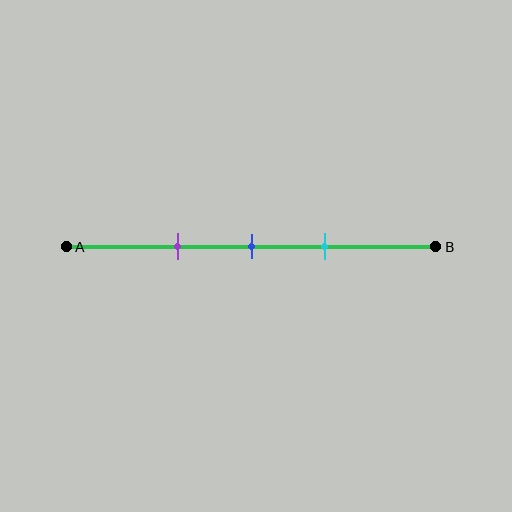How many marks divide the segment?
There are 3 marks dividing the segment.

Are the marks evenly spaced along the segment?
Yes, the marks are approximately evenly spaced.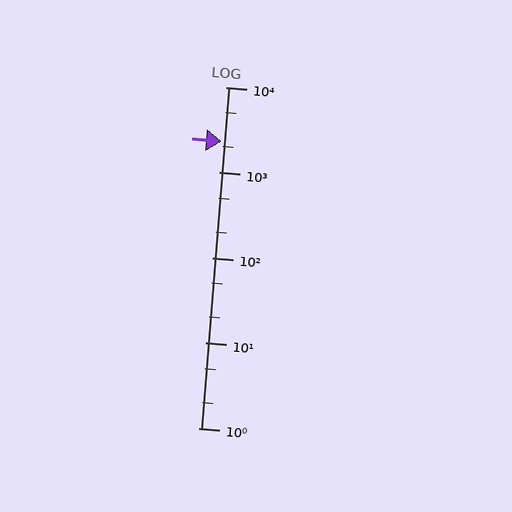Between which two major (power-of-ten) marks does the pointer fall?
The pointer is between 1000 and 10000.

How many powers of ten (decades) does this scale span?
The scale spans 4 decades, from 1 to 10000.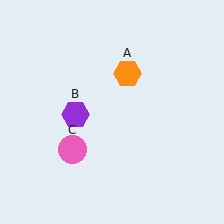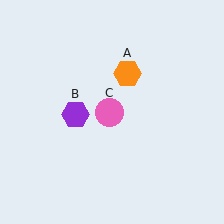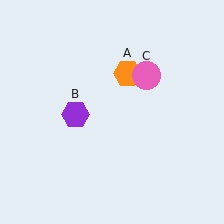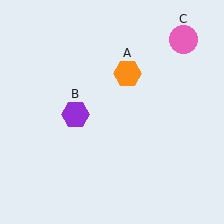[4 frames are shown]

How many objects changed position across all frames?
1 object changed position: pink circle (object C).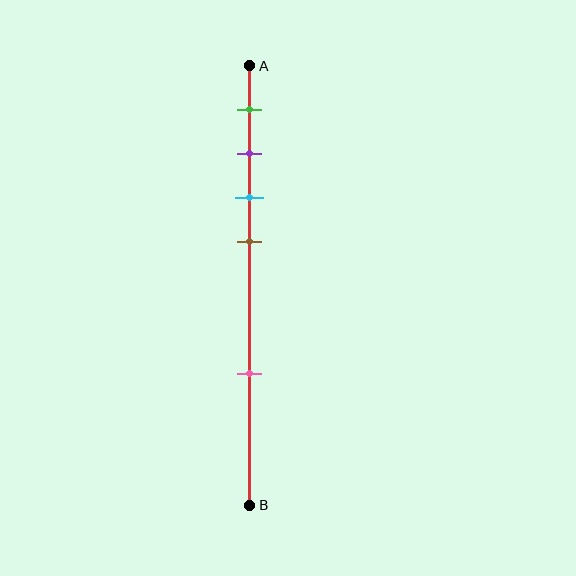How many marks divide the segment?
There are 5 marks dividing the segment.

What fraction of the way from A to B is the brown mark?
The brown mark is approximately 40% (0.4) of the way from A to B.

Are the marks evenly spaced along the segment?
No, the marks are not evenly spaced.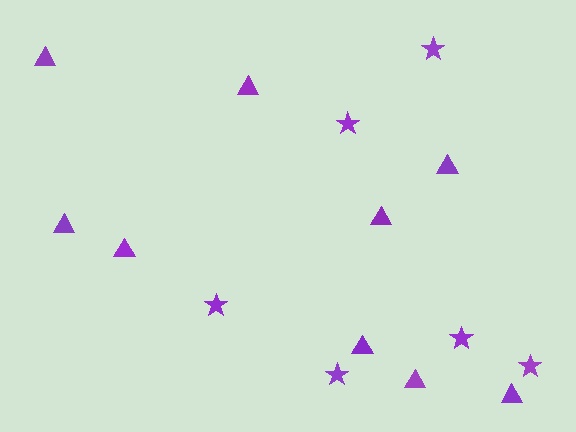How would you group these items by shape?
There are 2 groups: one group of stars (6) and one group of triangles (9).